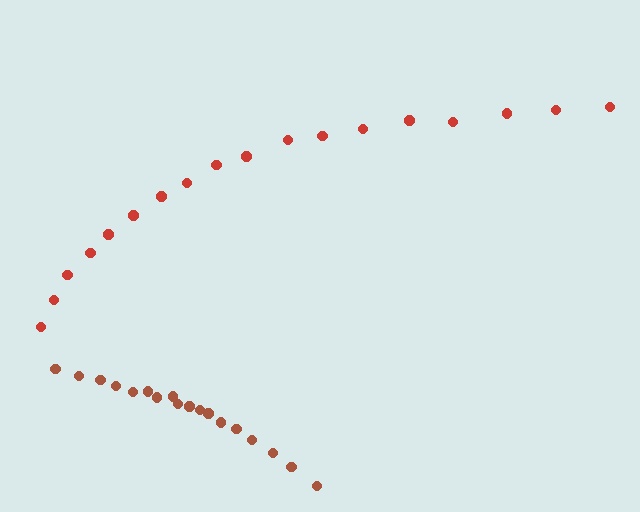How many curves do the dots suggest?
There are 2 distinct paths.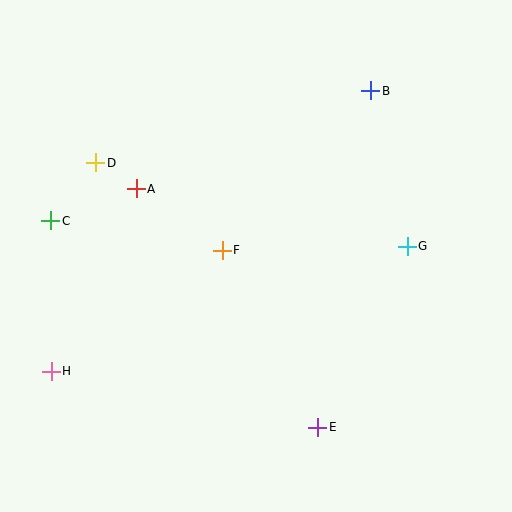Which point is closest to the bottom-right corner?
Point E is closest to the bottom-right corner.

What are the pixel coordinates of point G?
Point G is at (407, 246).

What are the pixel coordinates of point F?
Point F is at (222, 250).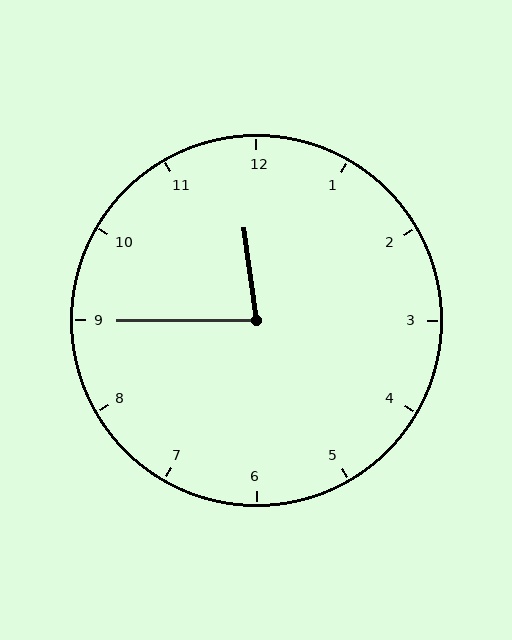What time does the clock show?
11:45.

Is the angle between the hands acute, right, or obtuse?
It is acute.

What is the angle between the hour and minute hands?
Approximately 82 degrees.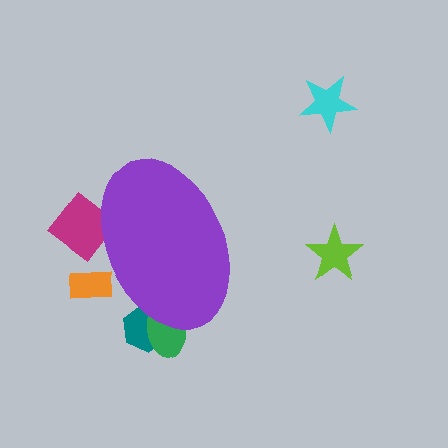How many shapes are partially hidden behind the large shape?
4 shapes are partially hidden.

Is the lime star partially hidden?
No, the lime star is fully visible.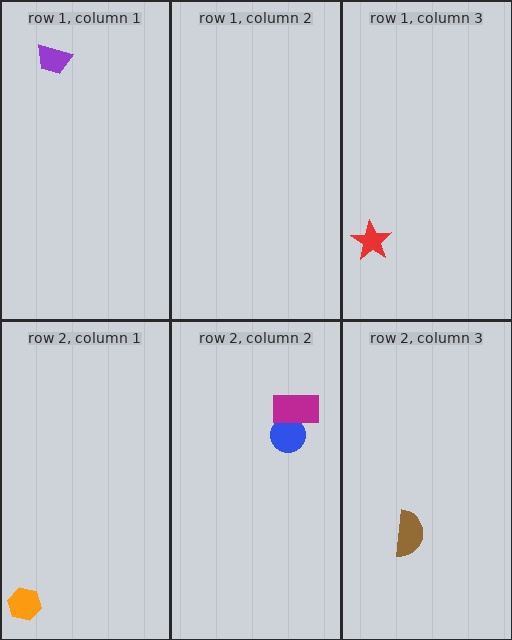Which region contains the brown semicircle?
The row 2, column 3 region.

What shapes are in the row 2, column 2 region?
The blue circle, the magenta rectangle.